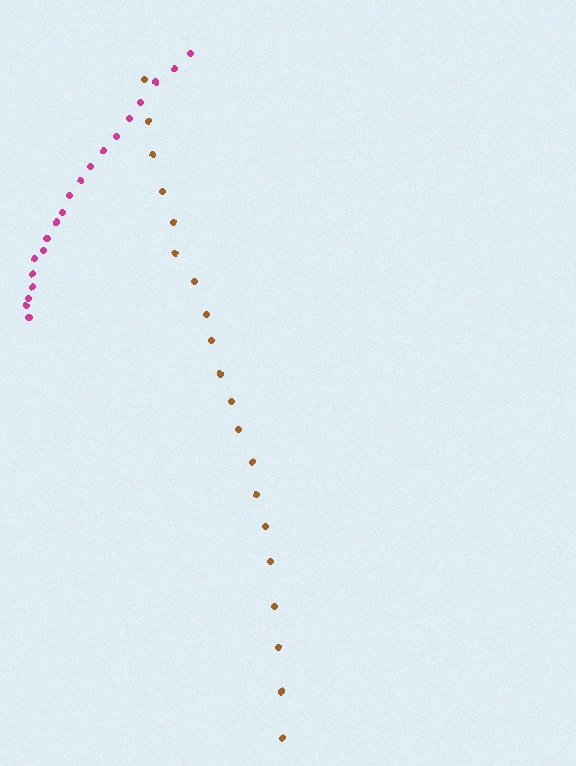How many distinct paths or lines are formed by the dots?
There are 2 distinct paths.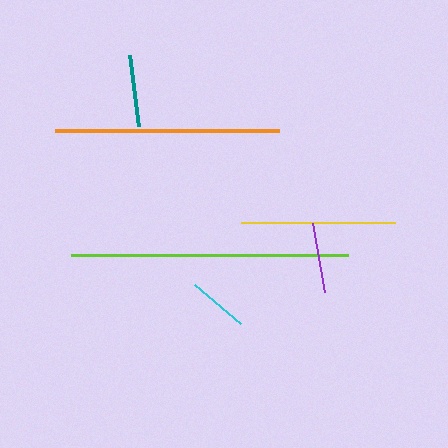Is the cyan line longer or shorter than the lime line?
The lime line is longer than the cyan line.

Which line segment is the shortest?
The cyan line is the shortest at approximately 60 pixels.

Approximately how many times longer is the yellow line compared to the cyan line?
The yellow line is approximately 2.6 times the length of the cyan line.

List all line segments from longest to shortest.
From longest to shortest: lime, orange, yellow, teal, purple, cyan.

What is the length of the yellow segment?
The yellow segment is approximately 155 pixels long.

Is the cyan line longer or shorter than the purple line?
The purple line is longer than the cyan line.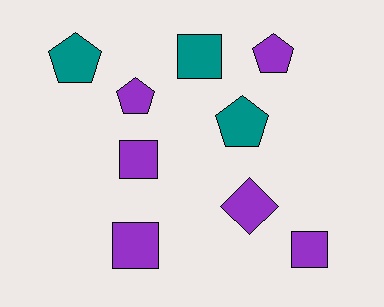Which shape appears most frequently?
Square, with 4 objects.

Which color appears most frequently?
Purple, with 6 objects.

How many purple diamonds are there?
There is 1 purple diamond.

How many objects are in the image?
There are 9 objects.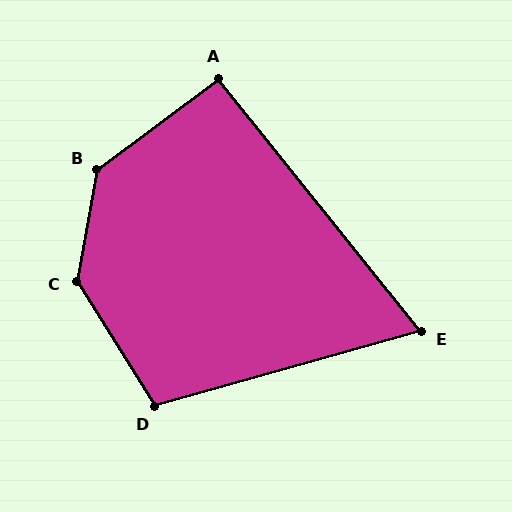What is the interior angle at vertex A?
Approximately 92 degrees (approximately right).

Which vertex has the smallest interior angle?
E, at approximately 67 degrees.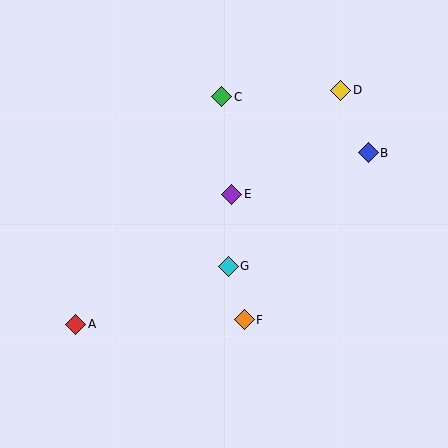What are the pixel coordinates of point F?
Point F is at (244, 320).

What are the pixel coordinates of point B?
Point B is at (368, 153).